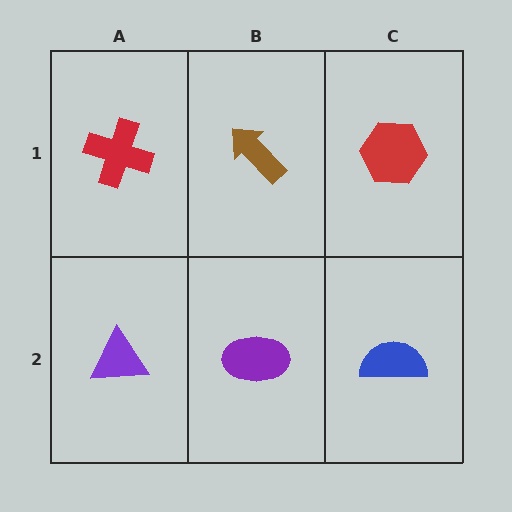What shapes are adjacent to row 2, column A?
A red cross (row 1, column A), a purple ellipse (row 2, column B).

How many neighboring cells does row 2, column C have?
2.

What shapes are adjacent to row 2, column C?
A red hexagon (row 1, column C), a purple ellipse (row 2, column B).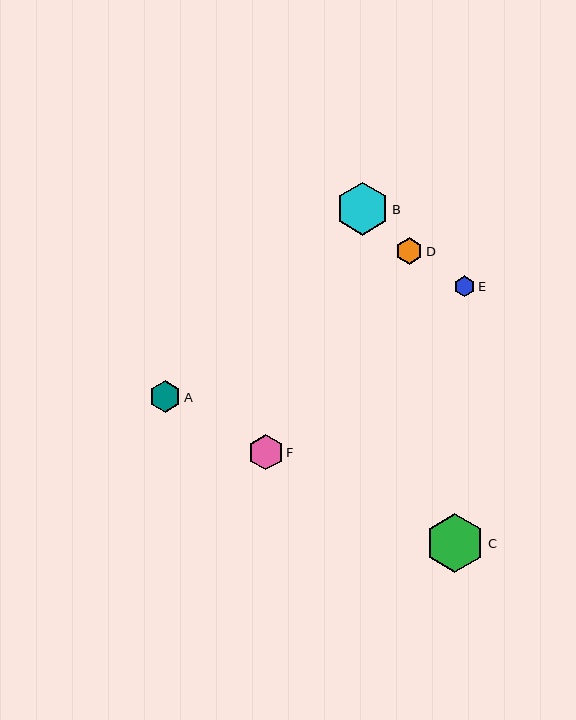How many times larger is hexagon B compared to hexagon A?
Hexagon B is approximately 1.7 times the size of hexagon A.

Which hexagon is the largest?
Hexagon C is the largest with a size of approximately 60 pixels.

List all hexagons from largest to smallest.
From largest to smallest: C, B, F, A, D, E.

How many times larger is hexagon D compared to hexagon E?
Hexagon D is approximately 1.3 times the size of hexagon E.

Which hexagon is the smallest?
Hexagon E is the smallest with a size of approximately 21 pixels.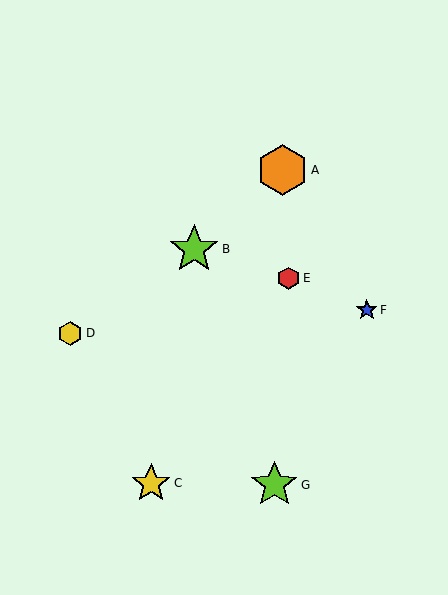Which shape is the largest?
The orange hexagon (labeled A) is the largest.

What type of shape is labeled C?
Shape C is a yellow star.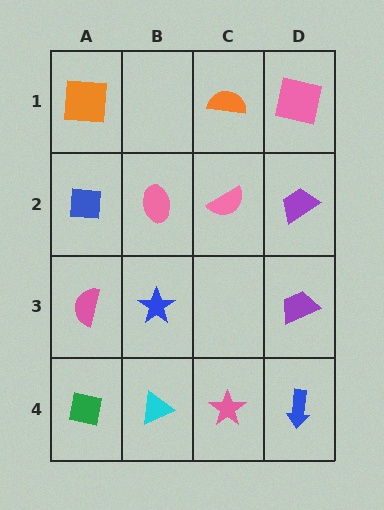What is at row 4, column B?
A cyan triangle.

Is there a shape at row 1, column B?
No, that cell is empty.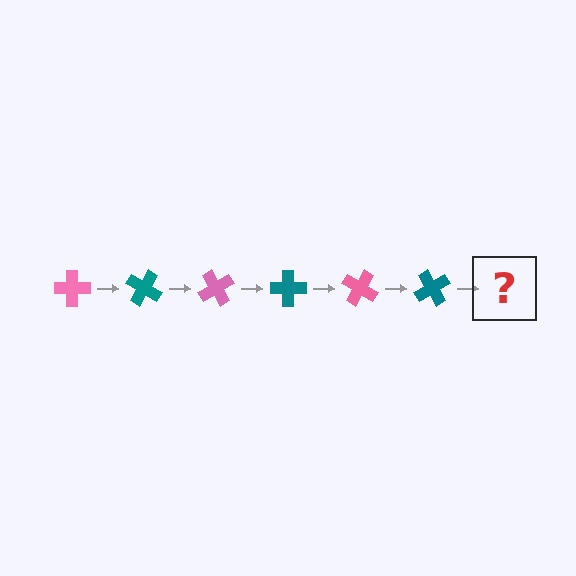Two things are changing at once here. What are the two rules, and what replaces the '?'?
The two rules are that it rotates 30 degrees each step and the color cycles through pink and teal. The '?' should be a pink cross, rotated 180 degrees from the start.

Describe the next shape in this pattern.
It should be a pink cross, rotated 180 degrees from the start.